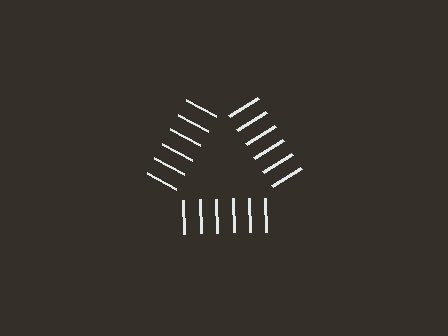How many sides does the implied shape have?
3 sides — the line-ends trace a triangle.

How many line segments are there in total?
18 — 6 along each of the 3 edges.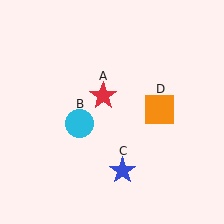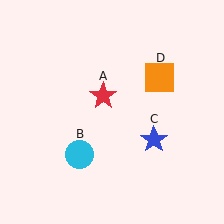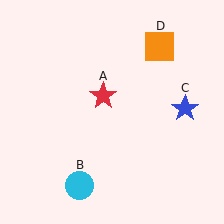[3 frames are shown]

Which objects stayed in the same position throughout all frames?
Red star (object A) remained stationary.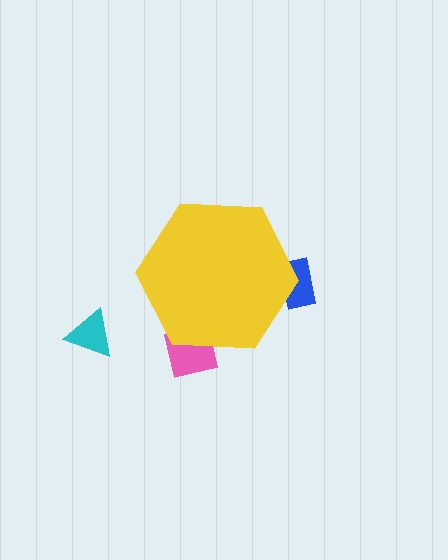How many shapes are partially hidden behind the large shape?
2 shapes are partially hidden.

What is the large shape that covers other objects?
A yellow hexagon.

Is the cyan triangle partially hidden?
No, the cyan triangle is fully visible.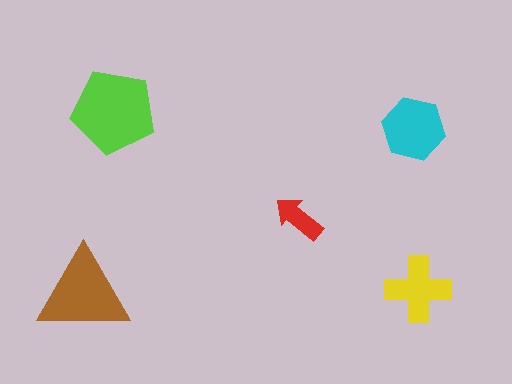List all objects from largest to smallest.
The lime pentagon, the brown triangle, the cyan hexagon, the yellow cross, the red arrow.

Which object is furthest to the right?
The yellow cross is rightmost.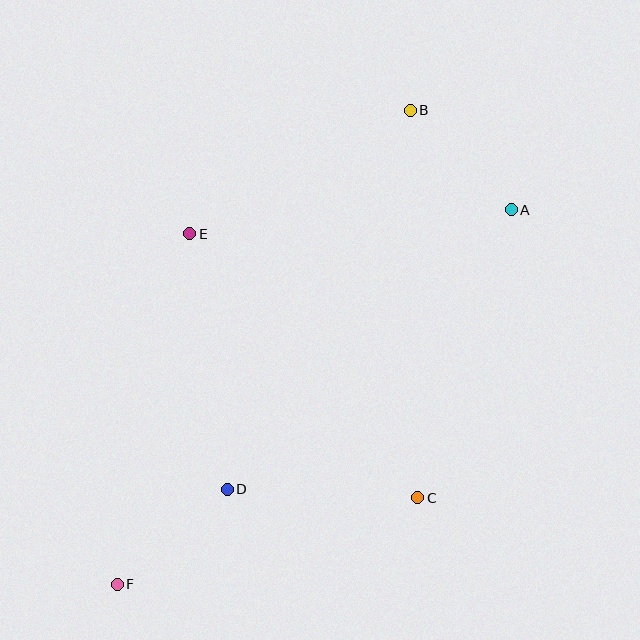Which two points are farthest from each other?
Points B and F are farthest from each other.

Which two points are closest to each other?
Points A and B are closest to each other.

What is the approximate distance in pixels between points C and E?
The distance between C and E is approximately 348 pixels.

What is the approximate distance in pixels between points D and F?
The distance between D and F is approximately 145 pixels.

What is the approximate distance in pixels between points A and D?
The distance between A and D is approximately 398 pixels.